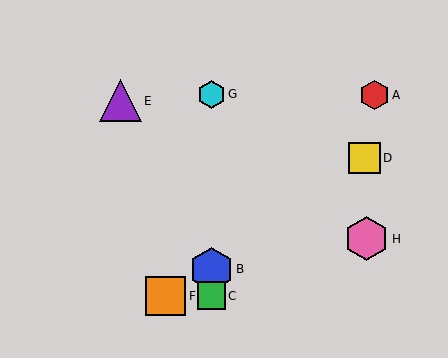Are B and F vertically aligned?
No, B is at x≈211 and F is at x≈166.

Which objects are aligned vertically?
Objects B, C, G are aligned vertically.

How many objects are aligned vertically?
3 objects (B, C, G) are aligned vertically.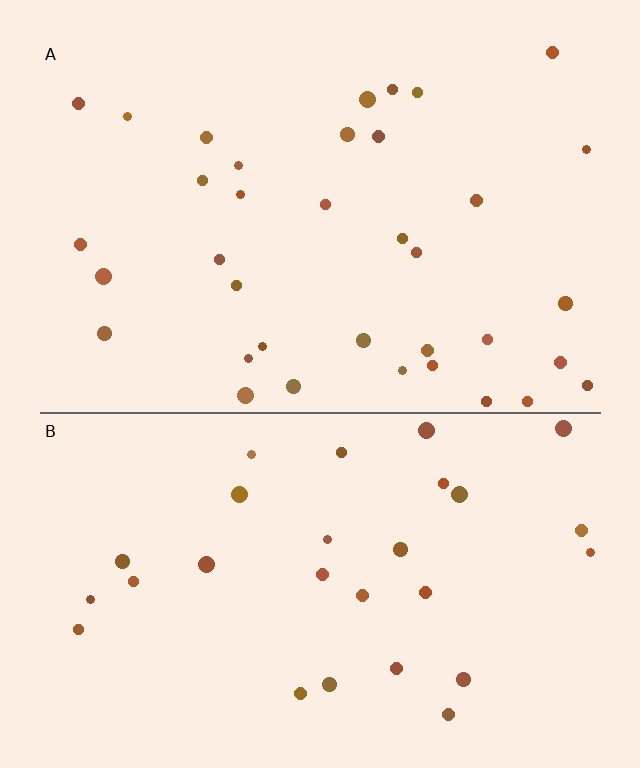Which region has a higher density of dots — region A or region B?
A (the top).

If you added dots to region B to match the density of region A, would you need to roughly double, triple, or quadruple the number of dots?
Approximately double.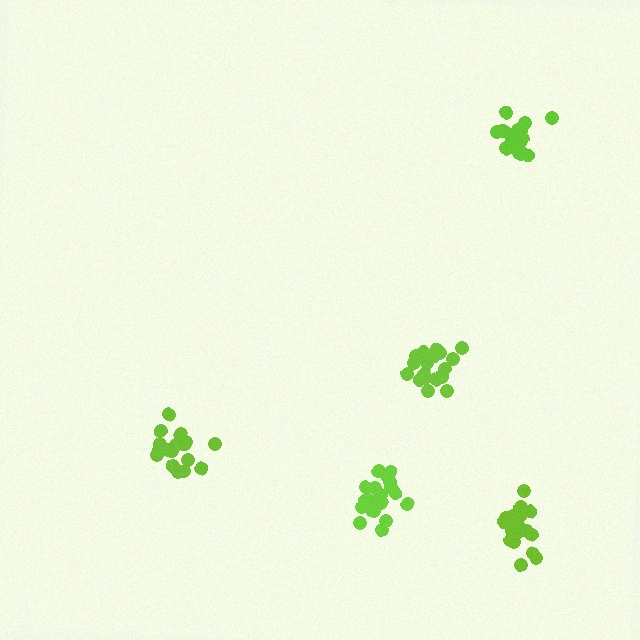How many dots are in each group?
Group 1: 18 dots, Group 2: 21 dots, Group 3: 19 dots, Group 4: 20 dots, Group 5: 21 dots (99 total).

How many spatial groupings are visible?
There are 5 spatial groupings.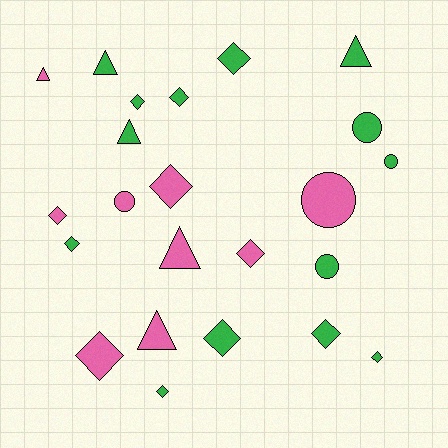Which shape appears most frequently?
Diamond, with 12 objects.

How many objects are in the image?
There are 23 objects.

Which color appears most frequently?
Green, with 14 objects.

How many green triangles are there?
There are 3 green triangles.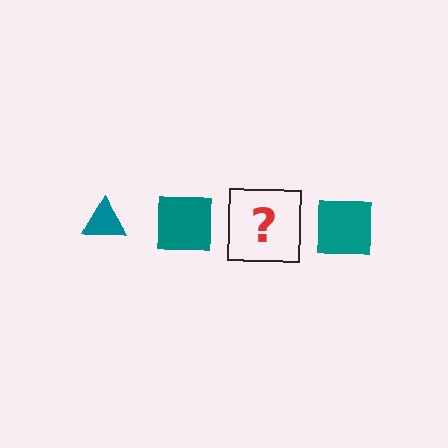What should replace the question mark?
The question mark should be replaced with a teal triangle.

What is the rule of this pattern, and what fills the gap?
The rule is that the pattern cycles through triangle, square shapes in teal. The gap should be filled with a teal triangle.